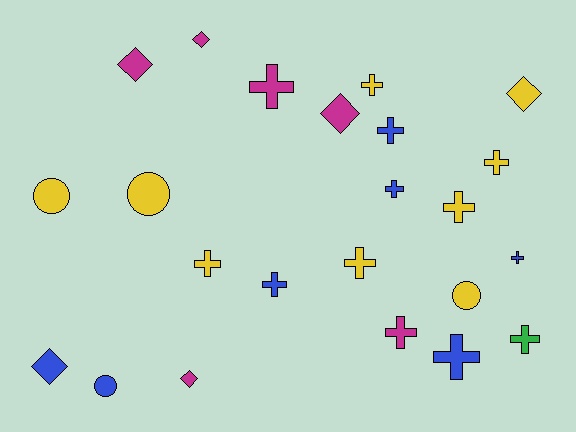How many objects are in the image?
There are 23 objects.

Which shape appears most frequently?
Cross, with 13 objects.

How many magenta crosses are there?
There are 2 magenta crosses.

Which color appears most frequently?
Yellow, with 9 objects.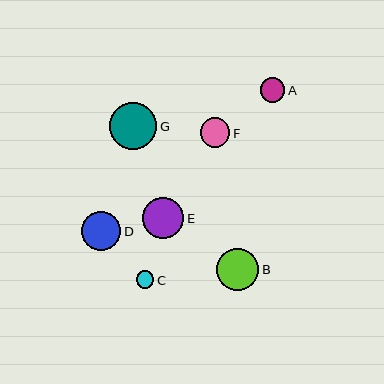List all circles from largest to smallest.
From largest to smallest: G, B, E, D, F, A, C.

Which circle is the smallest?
Circle C is the smallest with a size of approximately 18 pixels.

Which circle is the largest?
Circle G is the largest with a size of approximately 47 pixels.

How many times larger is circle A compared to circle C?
Circle A is approximately 1.4 times the size of circle C.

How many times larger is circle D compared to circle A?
Circle D is approximately 1.6 times the size of circle A.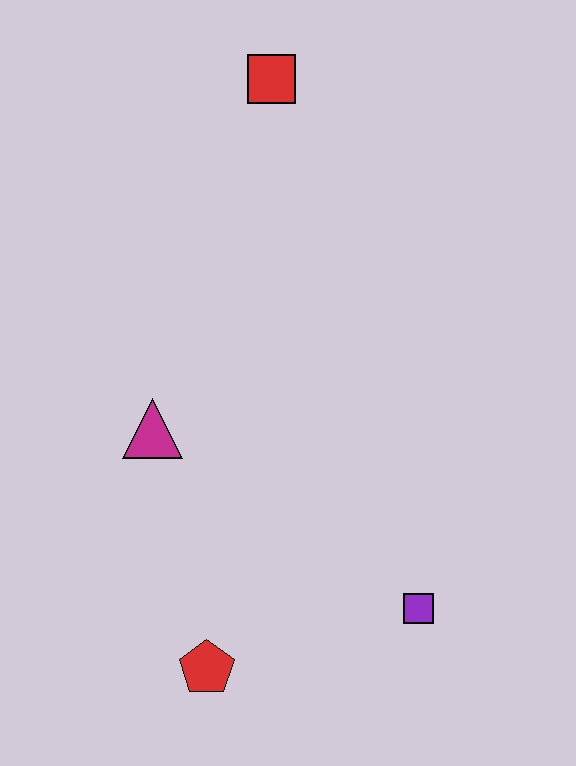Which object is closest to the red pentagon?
The purple square is closest to the red pentagon.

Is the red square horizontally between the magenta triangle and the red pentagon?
No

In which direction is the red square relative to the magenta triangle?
The red square is above the magenta triangle.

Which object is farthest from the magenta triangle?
The red square is farthest from the magenta triangle.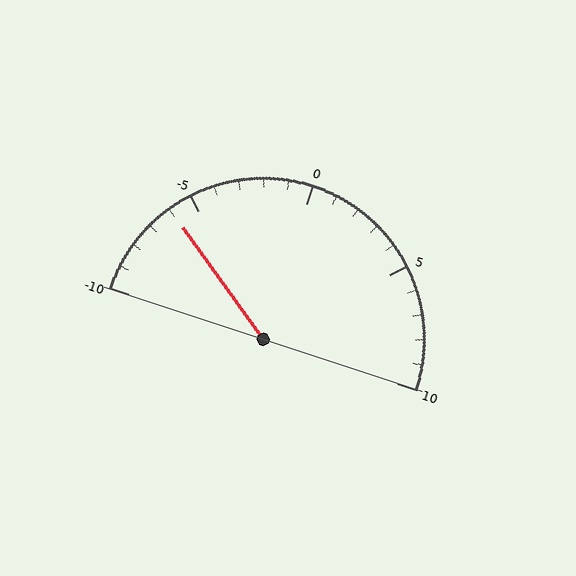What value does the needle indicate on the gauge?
The needle indicates approximately -6.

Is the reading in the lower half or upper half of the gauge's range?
The reading is in the lower half of the range (-10 to 10).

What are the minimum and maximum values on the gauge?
The gauge ranges from -10 to 10.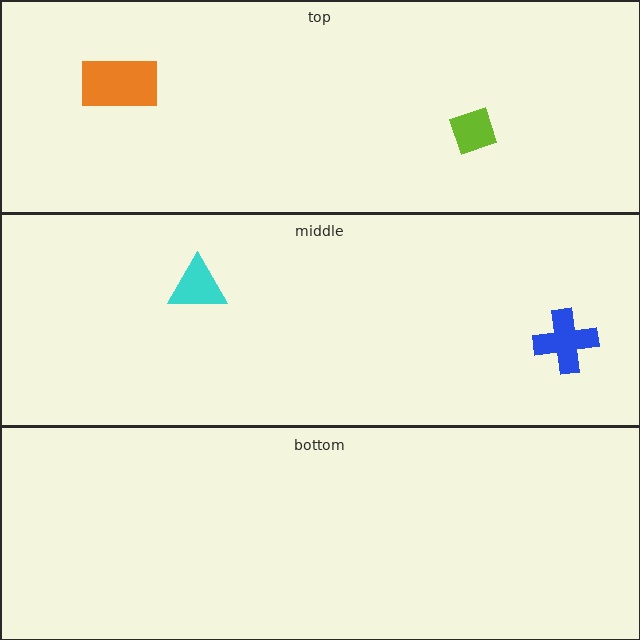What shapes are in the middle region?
The blue cross, the cyan triangle.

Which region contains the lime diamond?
The top region.